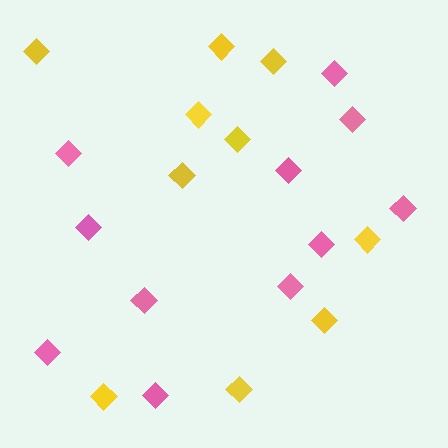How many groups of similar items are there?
There are 2 groups: one group of yellow diamonds (10) and one group of pink diamonds (11).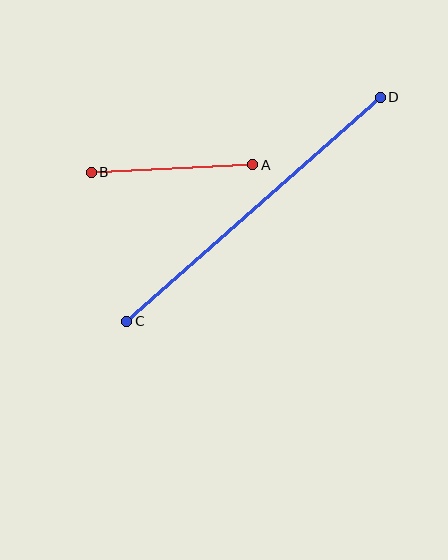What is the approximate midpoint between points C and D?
The midpoint is at approximately (254, 209) pixels.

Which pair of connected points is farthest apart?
Points C and D are farthest apart.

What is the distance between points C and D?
The distance is approximately 338 pixels.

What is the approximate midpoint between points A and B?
The midpoint is at approximately (172, 169) pixels.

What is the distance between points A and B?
The distance is approximately 162 pixels.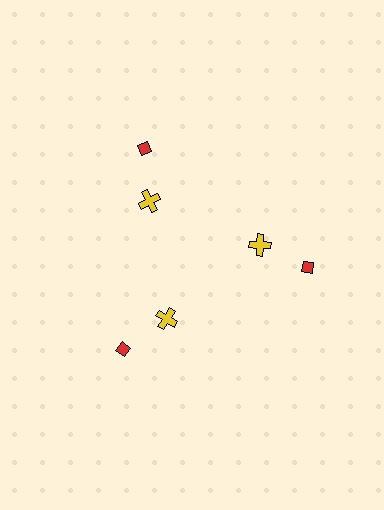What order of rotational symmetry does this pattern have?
This pattern has 3-fold rotational symmetry.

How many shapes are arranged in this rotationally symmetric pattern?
There are 6 shapes, arranged in 3 groups of 2.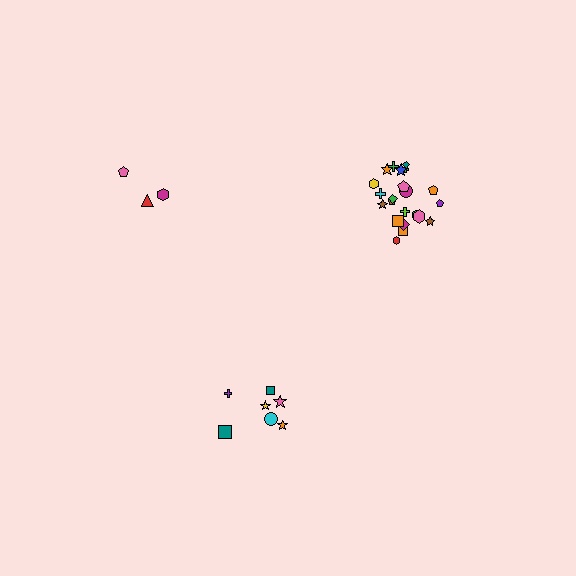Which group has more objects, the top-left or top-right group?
The top-right group.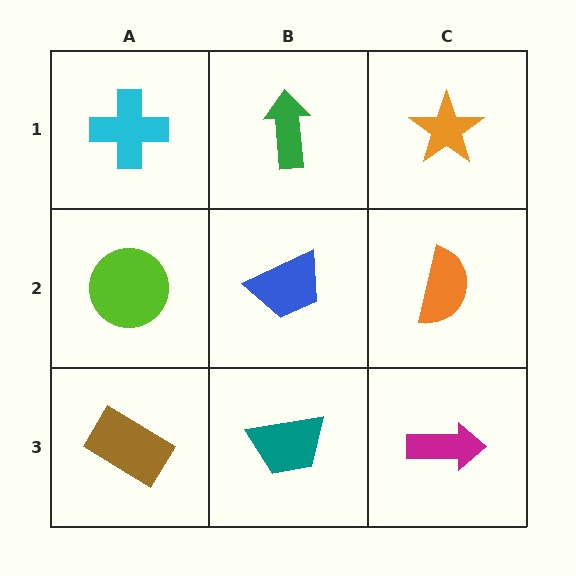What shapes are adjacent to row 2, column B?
A green arrow (row 1, column B), a teal trapezoid (row 3, column B), a lime circle (row 2, column A), an orange semicircle (row 2, column C).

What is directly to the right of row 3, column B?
A magenta arrow.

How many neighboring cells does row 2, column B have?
4.